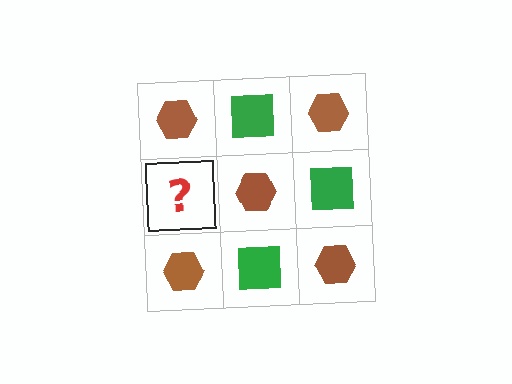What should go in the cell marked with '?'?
The missing cell should contain a green square.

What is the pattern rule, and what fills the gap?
The rule is that it alternates brown hexagon and green square in a checkerboard pattern. The gap should be filled with a green square.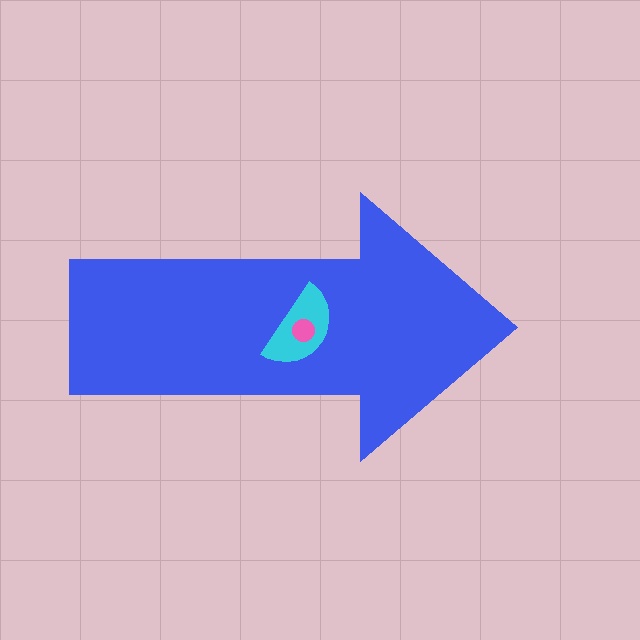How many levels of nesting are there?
3.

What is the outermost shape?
The blue arrow.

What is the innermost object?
The pink circle.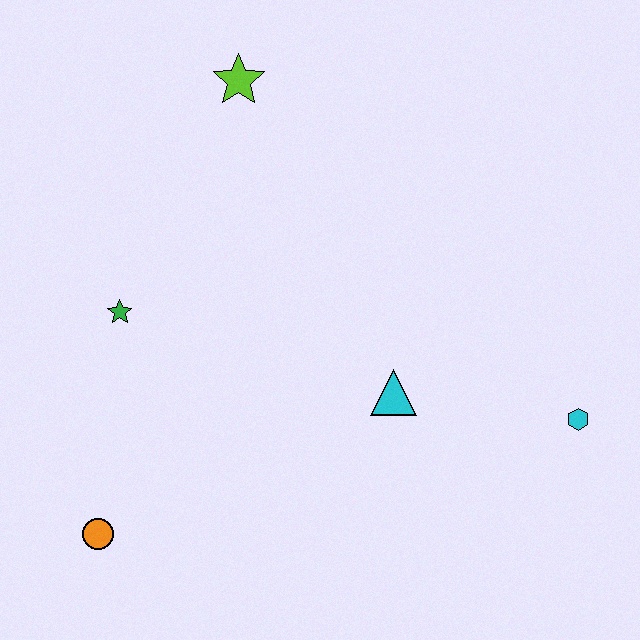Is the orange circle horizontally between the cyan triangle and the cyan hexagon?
No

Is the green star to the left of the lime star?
Yes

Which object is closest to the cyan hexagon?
The cyan triangle is closest to the cyan hexagon.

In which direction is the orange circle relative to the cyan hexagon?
The orange circle is to the left of the cyan hexagon.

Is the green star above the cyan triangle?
Yes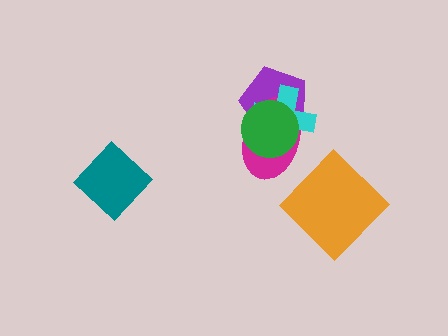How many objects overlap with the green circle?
3 objects overlap with the green circle.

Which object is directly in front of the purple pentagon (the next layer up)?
The magenta ellipse is directly in front of the purple pentagon.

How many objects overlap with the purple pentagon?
3 objects overlap with the purple pentagon.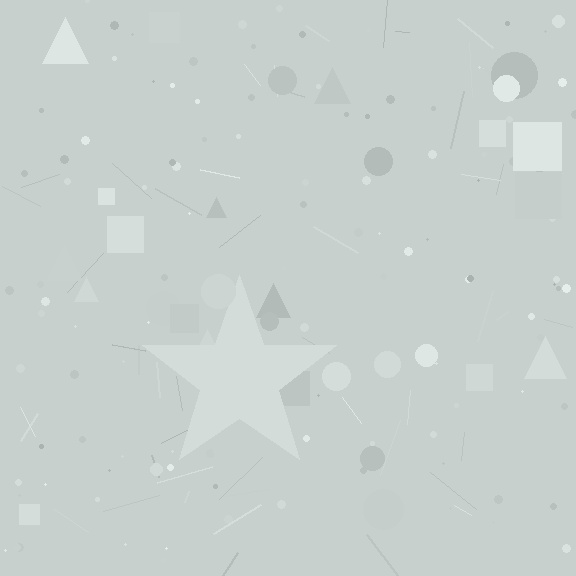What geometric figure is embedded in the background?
A star is embedded in the background.